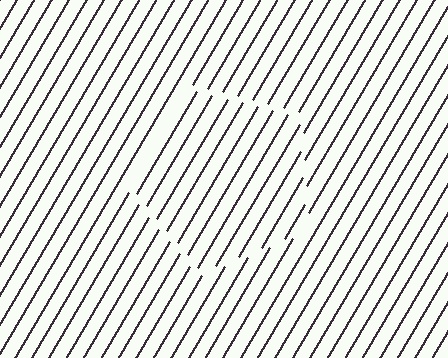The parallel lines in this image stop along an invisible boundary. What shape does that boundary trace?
An illusory pentagon. The interior of the shape contains the same grating, shifted by half a period — the contour is defined by the phase discontinuity where line-ends from the inner and outer gratings abut.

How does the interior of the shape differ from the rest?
The interior of the shape contains the same grating, shifted by half a period — the contour is defined by the phase discontinuity where line-ends from the inner and outer gratings abut.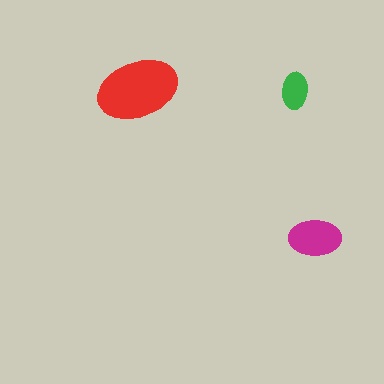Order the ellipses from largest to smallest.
the red one, the magenta one, the green one.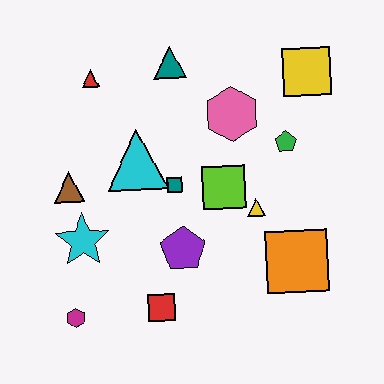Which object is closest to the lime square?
The yellow triangle is closest to the lime square.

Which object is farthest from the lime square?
The magenta hexagon is farthest from the lime square.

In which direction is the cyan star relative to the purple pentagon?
The cyan star is to the left of the purple pentagon.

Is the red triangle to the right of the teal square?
No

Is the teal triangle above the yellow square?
Yes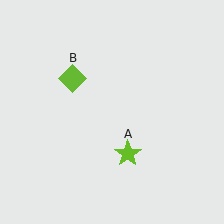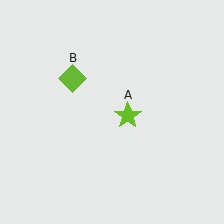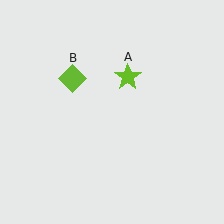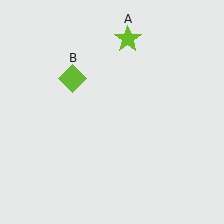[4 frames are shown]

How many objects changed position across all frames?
1 object changed position: lime star (object A).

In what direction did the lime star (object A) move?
The lime star (object A) moved up.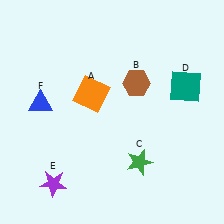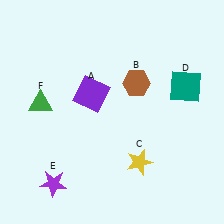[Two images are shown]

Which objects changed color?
A changed from orange to purple. C changed from green to yellow. F changed from blue to green.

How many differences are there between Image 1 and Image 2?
There are 3 differences between the two images.